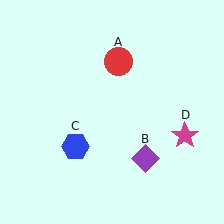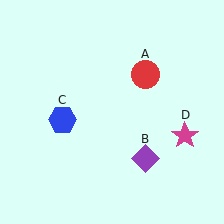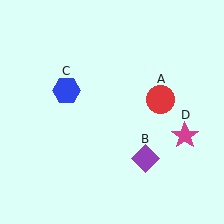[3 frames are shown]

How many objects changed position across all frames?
2 objects changed position: red circle (object A), blue hexagon (object C).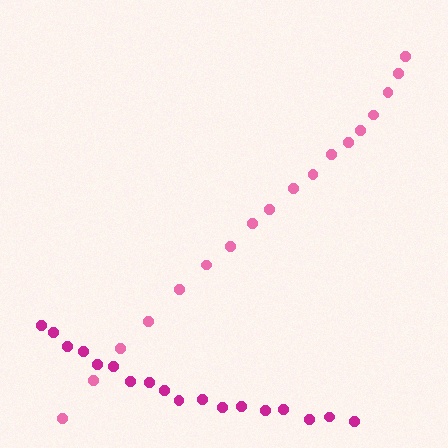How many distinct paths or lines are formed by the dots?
There are 2 distinct paths.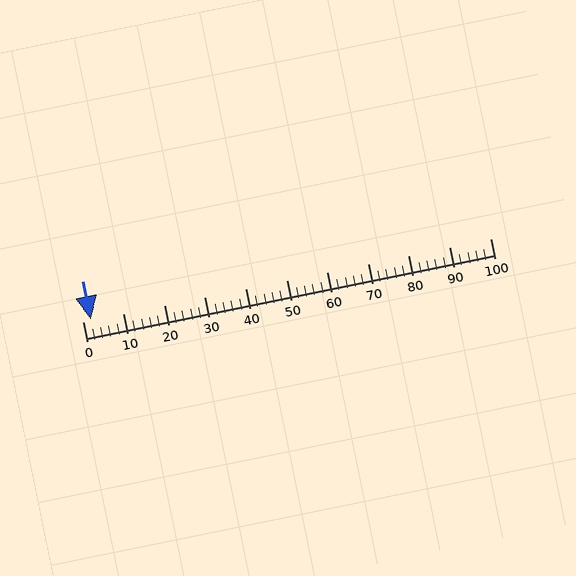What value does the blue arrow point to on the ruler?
The blue arrow points to approximately 2.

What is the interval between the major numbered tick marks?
The major tick marks are spaced 10 units apart.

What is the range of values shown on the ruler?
The ruler shows values from 0 to 100.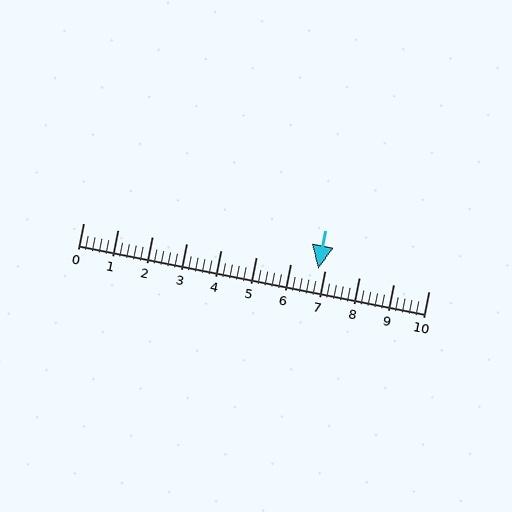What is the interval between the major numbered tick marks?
The major tick marks are spaced 1 units apart.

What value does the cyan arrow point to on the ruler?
The cyan arrow points to approximately 6.8.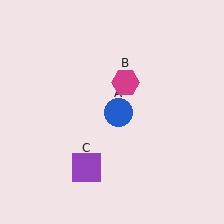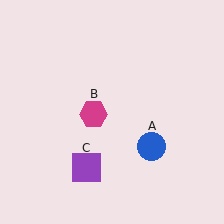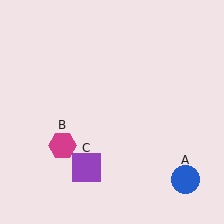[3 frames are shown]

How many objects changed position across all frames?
2 objects changed position: blue circle (object A), magenta hexagon (object B).